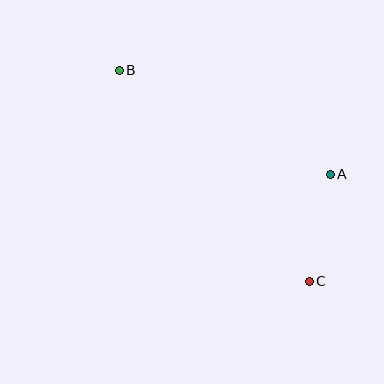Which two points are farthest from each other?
Points B and C are farthest from each other.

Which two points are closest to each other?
Points A and C are closest to each other.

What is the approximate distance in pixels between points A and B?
The distance between A and B is approximately 235 pixels.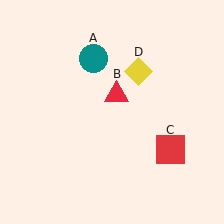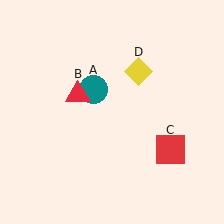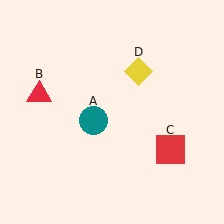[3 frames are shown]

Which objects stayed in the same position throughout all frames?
Red square (object C) and yellow diamond (object D) remained stationary.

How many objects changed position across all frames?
2 objects changed position: teal circle (object A), red triangle (object B).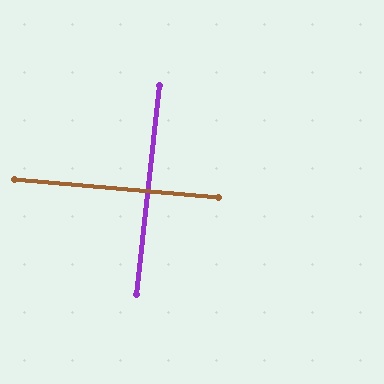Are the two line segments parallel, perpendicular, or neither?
Perpendicular — they meet at approximately 89°.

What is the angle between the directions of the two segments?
Approximately 89 degrees.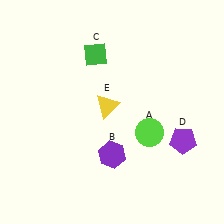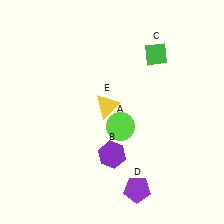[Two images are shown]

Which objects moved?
The objects that moved are: the lime circle (A), the green diamond (C), the purple pentagon (D).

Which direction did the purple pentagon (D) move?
The purple pentagon (D) moved down.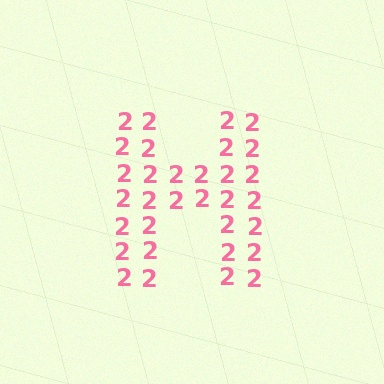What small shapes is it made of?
It is made of small digit 2's.